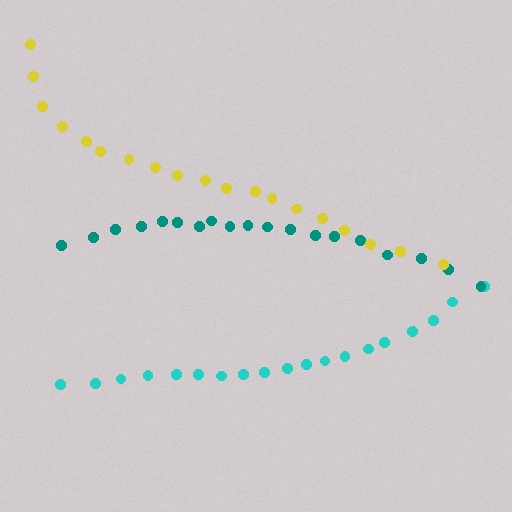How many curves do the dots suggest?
There are 3 distinct paths.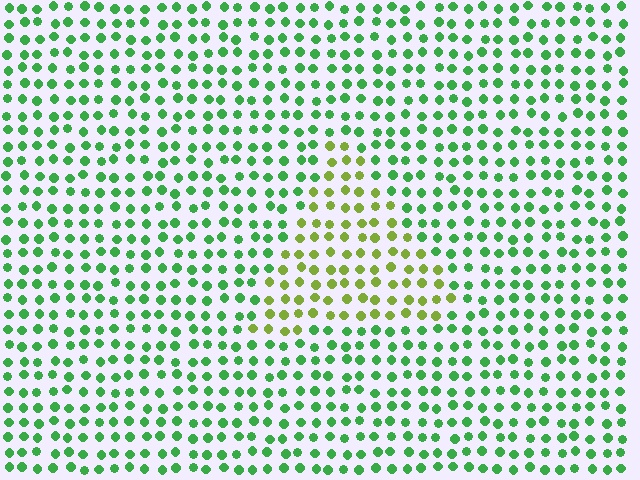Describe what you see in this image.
The image is filled with small green elements in a uniform arrangement. A triangle-shaped region is visible where the elements are tinted to a slightly different hue, forming a subtle color boundary.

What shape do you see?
I see a triangle.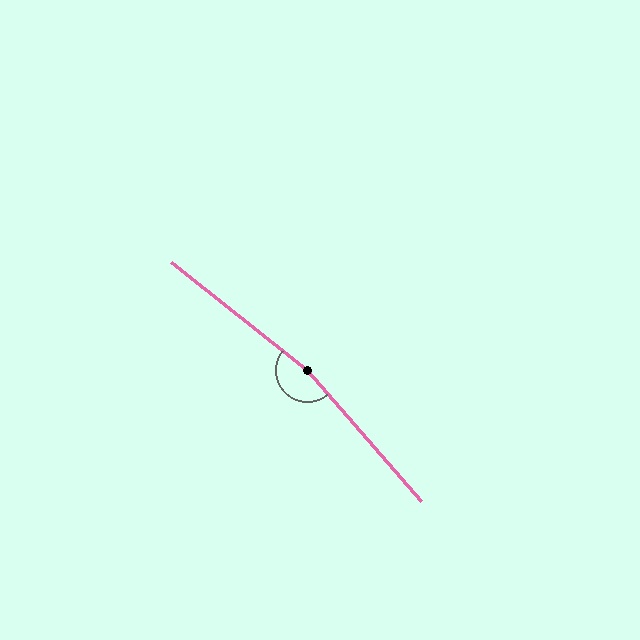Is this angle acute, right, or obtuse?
It is obtuse.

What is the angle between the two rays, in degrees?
Approximately 169 degrees.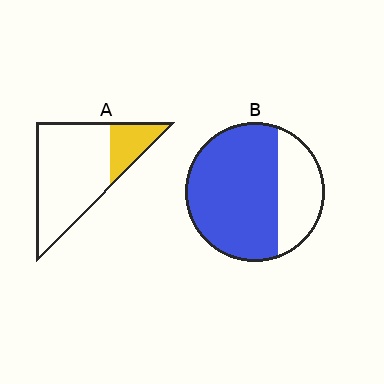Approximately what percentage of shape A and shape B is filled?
A is approximately 20% and B is approximately 70%.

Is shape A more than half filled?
No.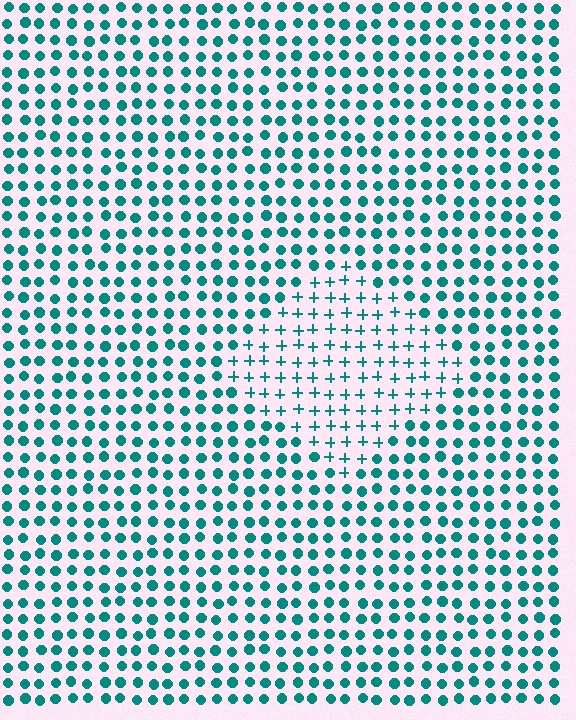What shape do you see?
I see a diamond.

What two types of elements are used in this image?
The image uses plus signs inside the diamond region and circles outside it.